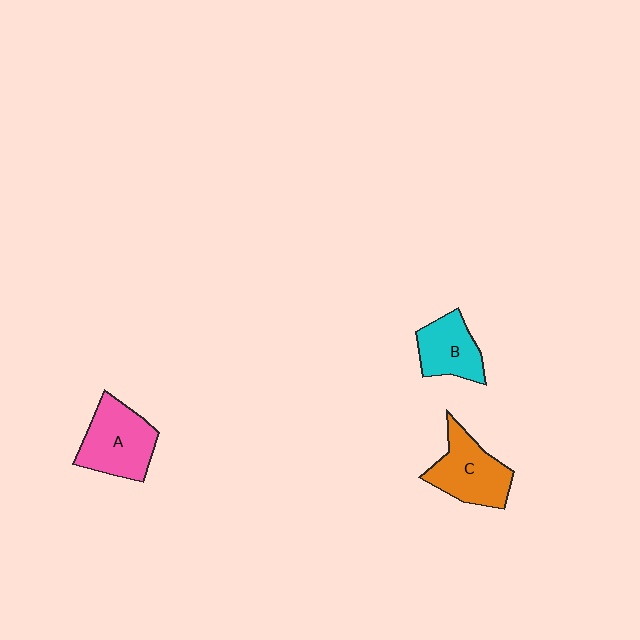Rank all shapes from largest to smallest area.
From largest to smallest: A (pink), C (orange), B (cyan).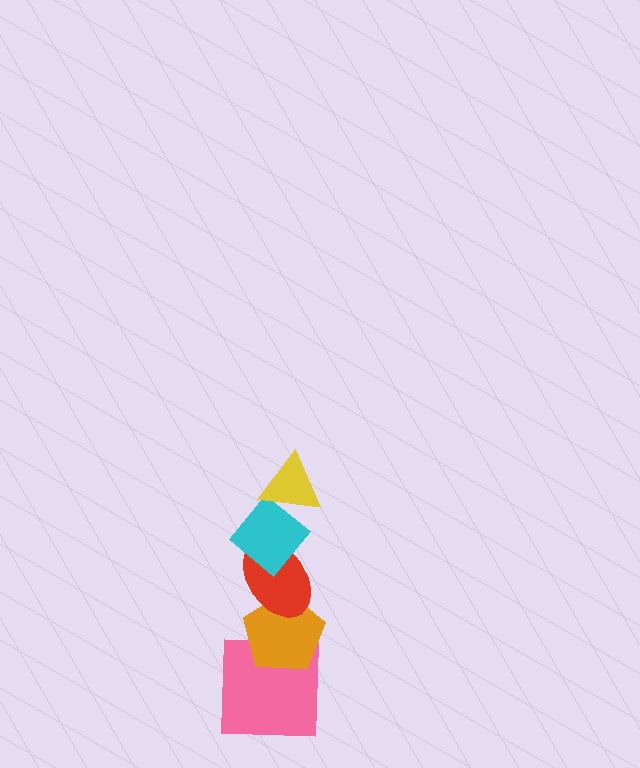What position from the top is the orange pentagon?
The orange pentagon is 4th from the top.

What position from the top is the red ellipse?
The red ellipse is 3rd from the top.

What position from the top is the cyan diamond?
The cyan diamond is 2nd from the top.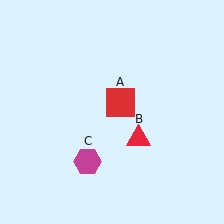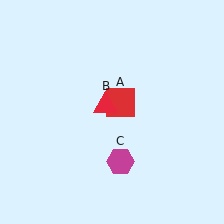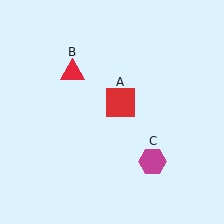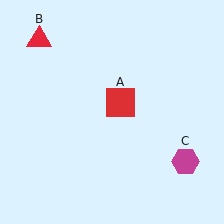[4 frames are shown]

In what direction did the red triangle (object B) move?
The red triangle (object B) moved up and to the left.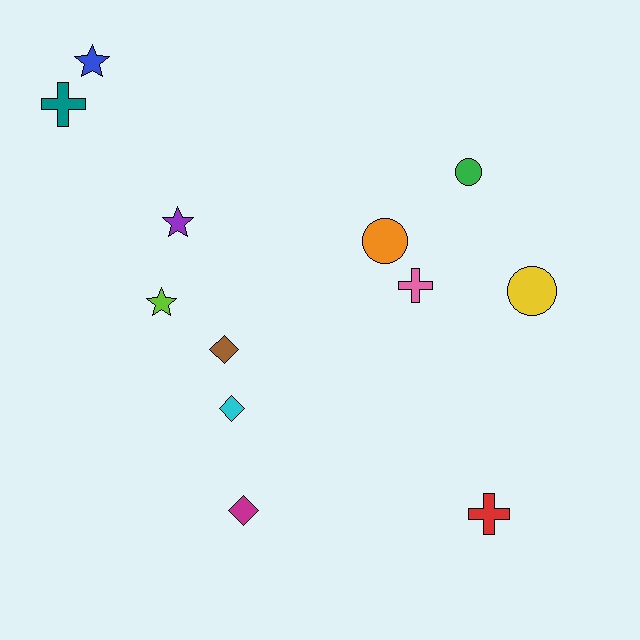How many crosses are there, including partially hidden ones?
There are 3 crosses.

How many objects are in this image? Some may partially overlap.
There are 12 objects.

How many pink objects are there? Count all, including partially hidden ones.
There is 1 pink object.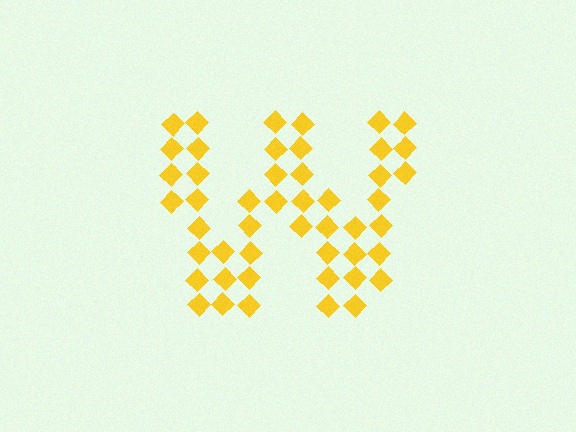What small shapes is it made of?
It is made of small diamonds.